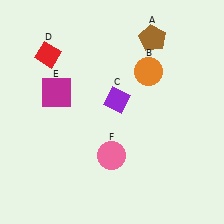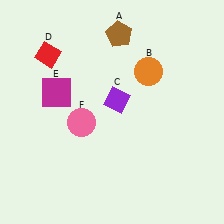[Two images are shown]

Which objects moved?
The objects that moved are: the brown pentagon (A), the pink circle (F).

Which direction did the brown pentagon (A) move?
The brown pentagon (A) moved left.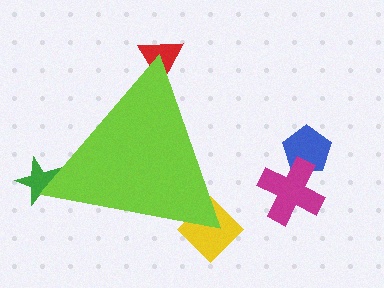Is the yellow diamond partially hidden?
Yes, the yellow diamond is partially hidden behind the lime triangle.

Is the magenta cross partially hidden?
No, the magenta cross is fully visible.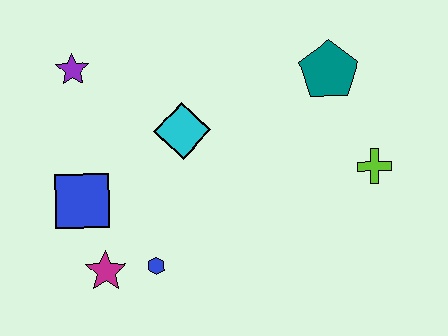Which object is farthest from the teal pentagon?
The magenta star is farthest from the teal pentagon.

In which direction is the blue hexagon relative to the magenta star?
The blue hexagon is to the right of the magenta star.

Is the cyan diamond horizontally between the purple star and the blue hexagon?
No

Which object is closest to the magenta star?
The blue hexagon is closest to the magenta star.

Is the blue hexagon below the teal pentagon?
Yes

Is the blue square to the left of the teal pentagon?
Yes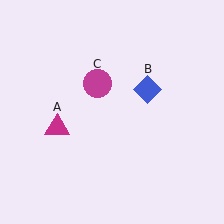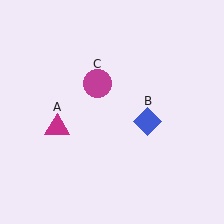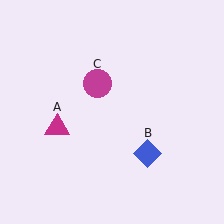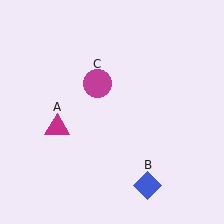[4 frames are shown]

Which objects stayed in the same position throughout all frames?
Magenta triangle (object A) and magenta circle (object C) remained stationary.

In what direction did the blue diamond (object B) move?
The blue diamond (object B) moved down.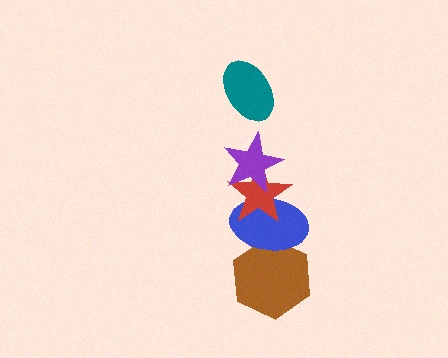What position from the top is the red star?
The red star is 3rd from the top.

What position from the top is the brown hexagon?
The brown hexagon is 5th from the top.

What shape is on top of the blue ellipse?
The red star is on top of the blue ellipse.